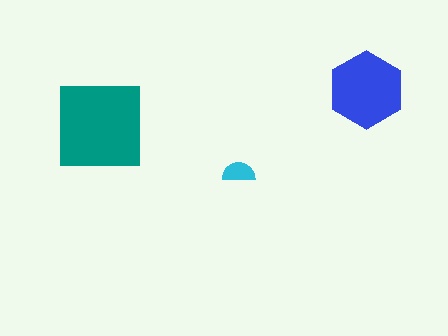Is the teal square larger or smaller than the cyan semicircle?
Larger.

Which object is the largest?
The teal square.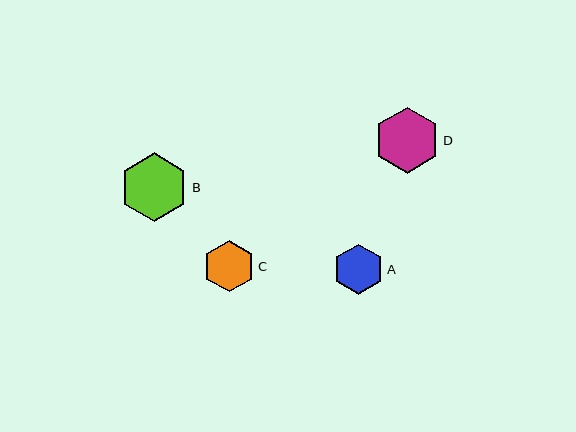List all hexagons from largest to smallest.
From largest to smallest: B, D, C, A.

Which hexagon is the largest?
Hexagon B is the largest with a size of approximately 69 pixels.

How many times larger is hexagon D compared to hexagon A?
Hexagon D is approximately 1.3 times the size of hexagon A.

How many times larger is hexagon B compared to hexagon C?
Hexagon B is approximately 1.3 times the size of hexagon C.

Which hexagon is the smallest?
Hexagon A is the smallest with a size of approximately 50 pixels.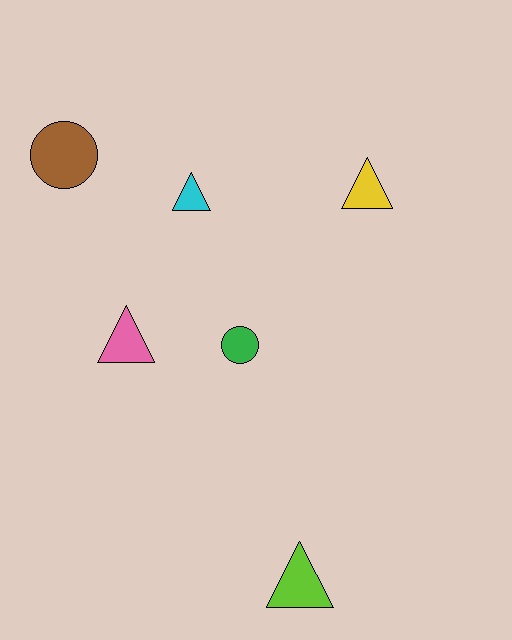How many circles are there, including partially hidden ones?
There are 2 circles.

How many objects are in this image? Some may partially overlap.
There are 6 objects.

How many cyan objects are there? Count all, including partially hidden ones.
There is 1 cyan object.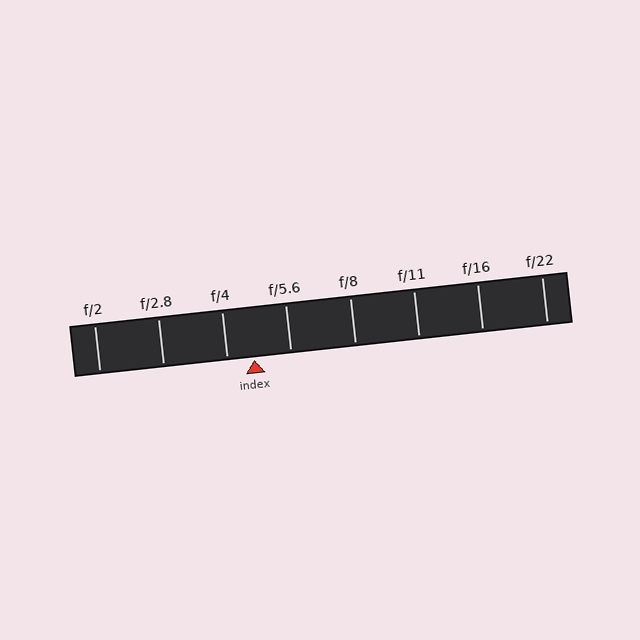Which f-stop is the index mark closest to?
The index mark is closest to f/4.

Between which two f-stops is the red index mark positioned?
The index mark is between f/4 and f/5.6.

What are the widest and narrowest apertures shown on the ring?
The widest aperture shown is f/2 and the narrowest is f/22.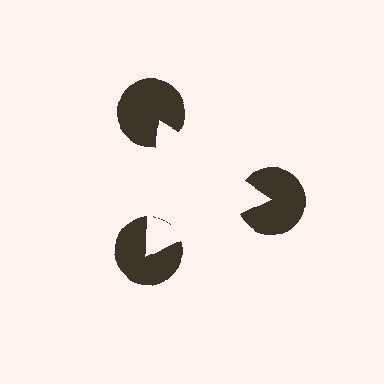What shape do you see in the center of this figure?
An illusory triangle — its edges are inferred from the aligned wedge cuts in the pac-man discs, not physically drawn.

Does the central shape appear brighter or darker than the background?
It typically appears slightly brighter than the background, even though no actual brightness change is drawn.